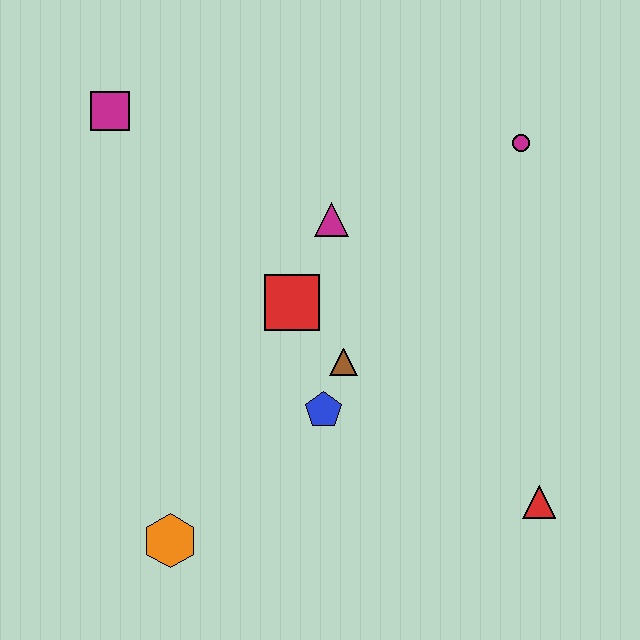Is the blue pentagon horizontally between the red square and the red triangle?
Yes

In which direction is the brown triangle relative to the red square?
The brown triangle is below the red square.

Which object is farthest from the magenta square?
The red triangle is farthest from the magenta square.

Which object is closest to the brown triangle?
The blue pentagon is closest to the brown triangle.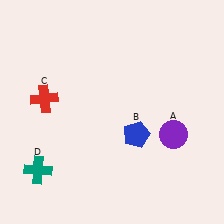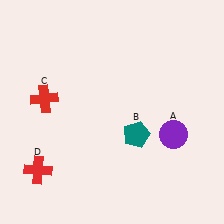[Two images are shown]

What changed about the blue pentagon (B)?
In Image 1, B is blue. In Image 2, it changed to teal.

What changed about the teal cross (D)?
In Image 1, D is teal. In Image 2, it changed to red.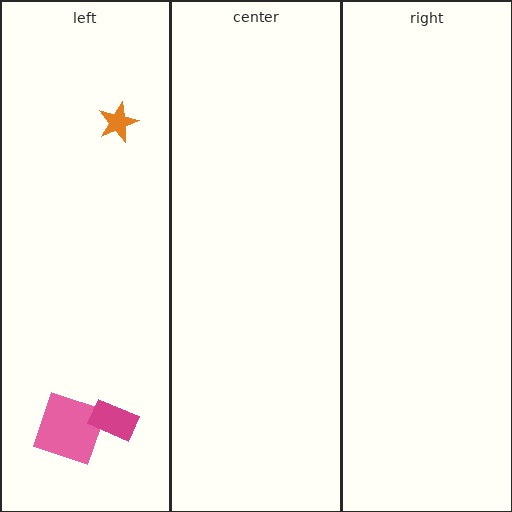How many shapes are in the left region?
3.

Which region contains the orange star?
The left region.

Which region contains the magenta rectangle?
The left region.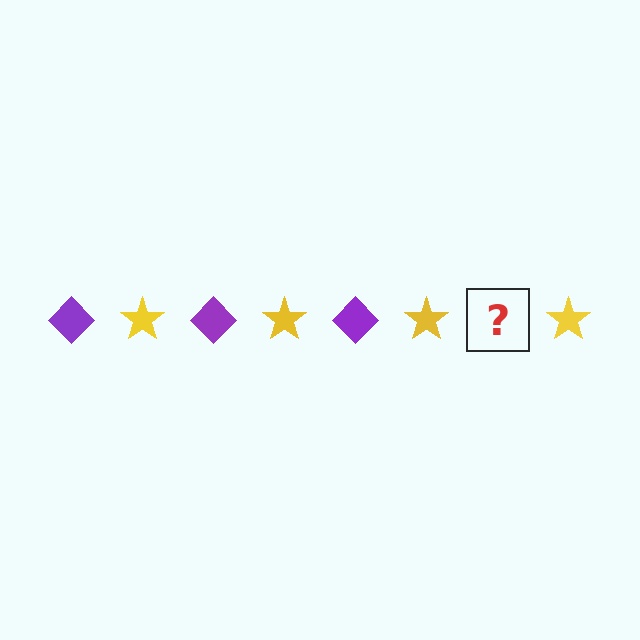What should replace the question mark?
The question mark should be replaced with a purple diamond.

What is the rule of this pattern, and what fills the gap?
The rule is that the pattern alternates between purple diamond and yellow star. The gap should be filled with a purple diamond.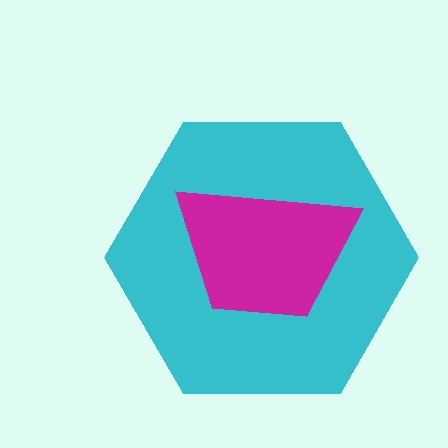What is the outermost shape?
The cyan hexagon.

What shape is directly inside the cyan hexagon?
The magenta trapezoid.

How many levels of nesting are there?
2.